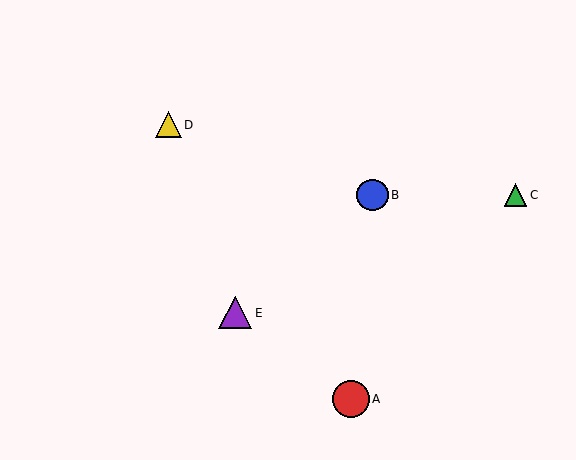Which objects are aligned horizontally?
Objects B, C are aligned horizontally.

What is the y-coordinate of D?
Object D is at y≈125.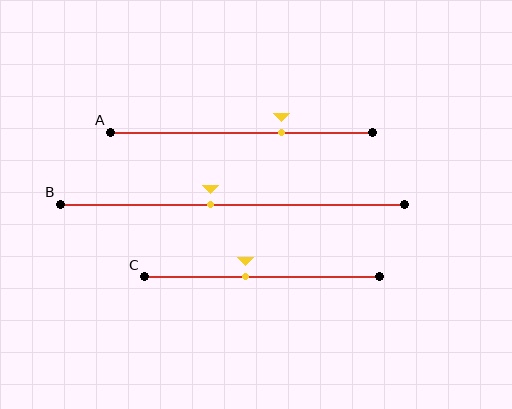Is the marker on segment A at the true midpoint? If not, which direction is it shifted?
No, the marker on segment A is shifted to the right by about 15% of the segment length.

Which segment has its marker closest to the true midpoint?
Segment B has its marker closest to the true midpoint.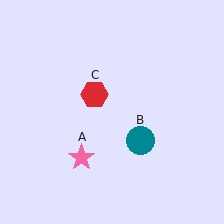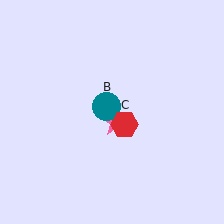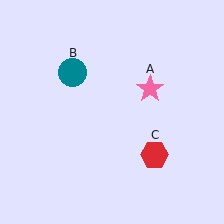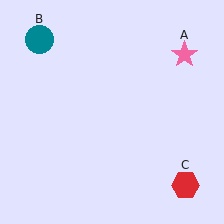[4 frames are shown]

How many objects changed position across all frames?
3 objects changed position: pink star (object A), teal circle (object B), red hexagon (object C).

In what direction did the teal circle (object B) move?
The teal circle (object B) moved up and to the left.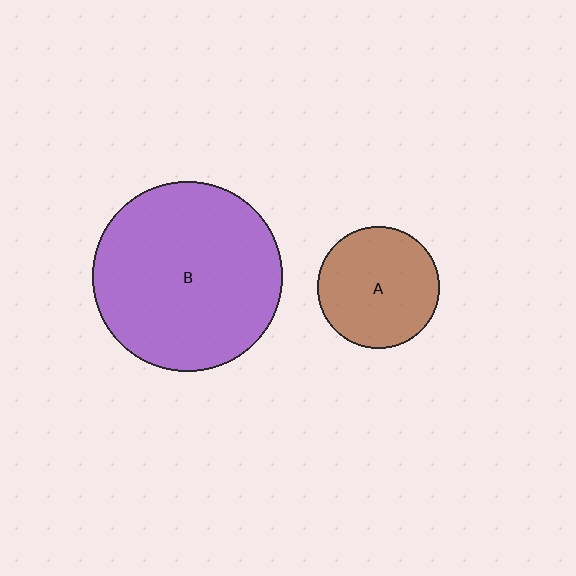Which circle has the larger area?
Circle B (purple).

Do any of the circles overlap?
No, none of the circles overlap.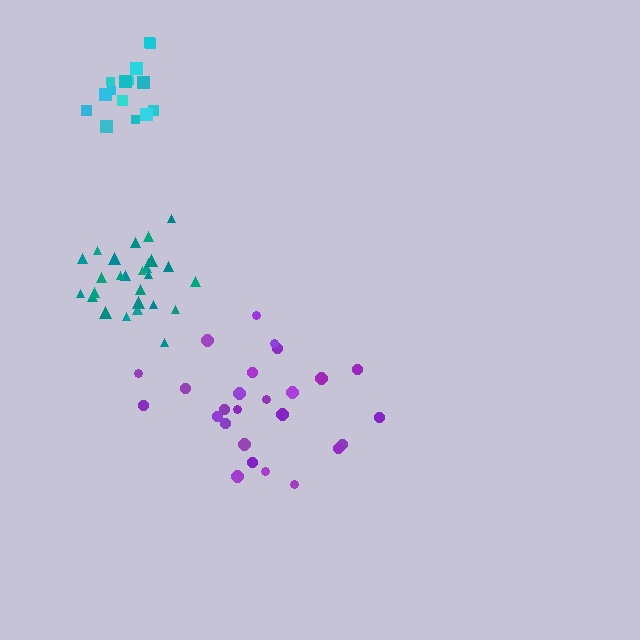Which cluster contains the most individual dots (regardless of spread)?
Teal (28).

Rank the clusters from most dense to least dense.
teal, cyan, purple.